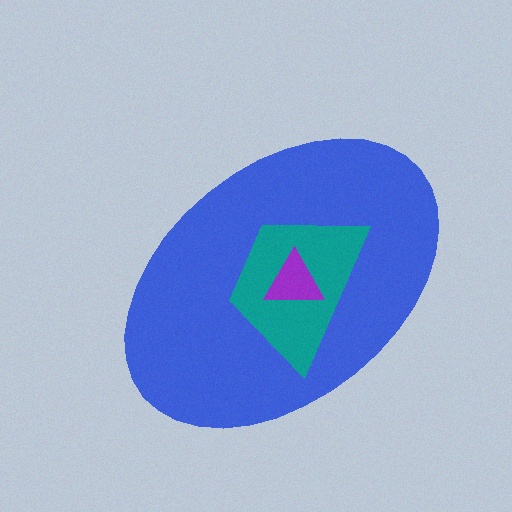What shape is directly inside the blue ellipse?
The teal trapezoid.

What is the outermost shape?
The blue ellipse.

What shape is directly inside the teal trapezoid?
The purple triangle.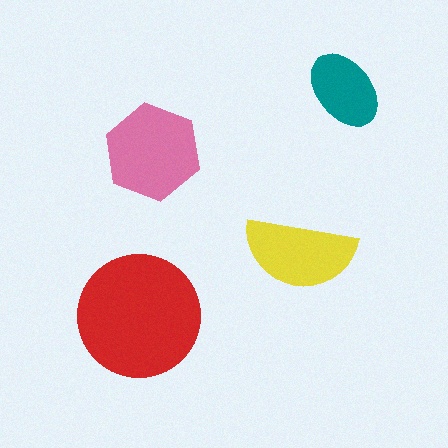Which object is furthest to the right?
The teal ellipse is rightmost.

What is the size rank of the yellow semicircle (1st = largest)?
3rd.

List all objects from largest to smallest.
The red circle, the pink hexagon, the yellow semicircle, the teal ellipse.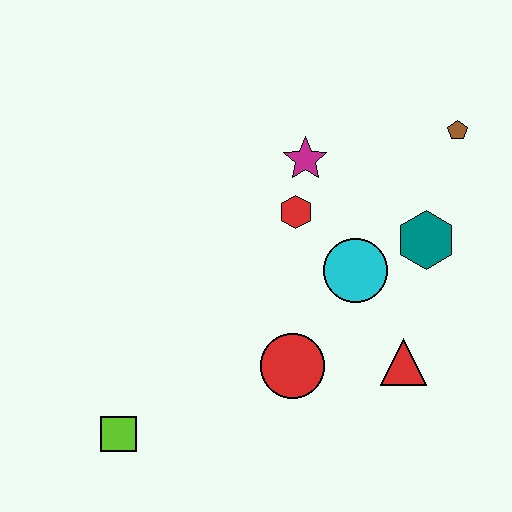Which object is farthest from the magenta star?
The lime square is farthest from the magenta star.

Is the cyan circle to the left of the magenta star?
No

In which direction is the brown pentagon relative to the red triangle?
The brown pentagon is above the red triangle.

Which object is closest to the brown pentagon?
The teal hexagon is closest to the brown pentagon.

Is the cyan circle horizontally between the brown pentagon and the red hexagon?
Yes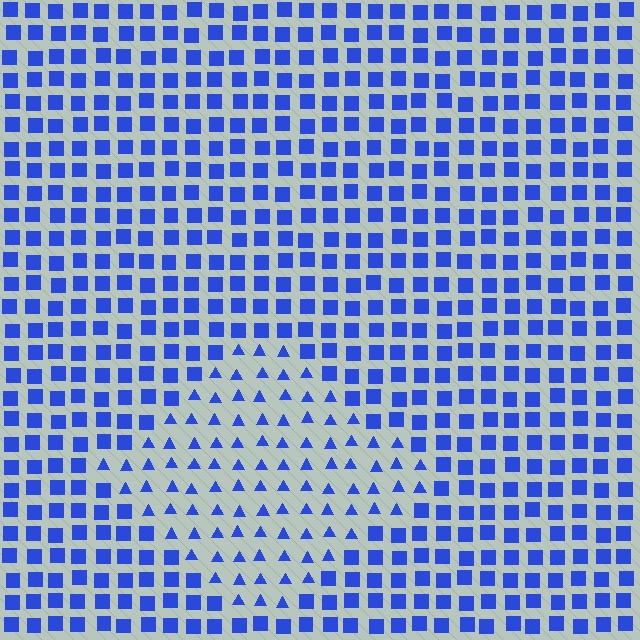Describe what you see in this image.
The image is filled with small blue elements arranged in a uniform grid. A diamond-shaped region contains triangles, while the surrounding area contains squares. The boundary is defined purely by the change in element shape.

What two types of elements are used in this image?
The image uses triangles inside the diamond region and squares outside it.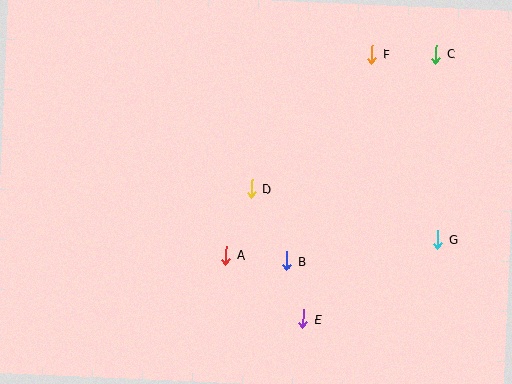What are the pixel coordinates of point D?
Point D is at (251, 188).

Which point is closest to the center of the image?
Point D at (251, 188) is closest to the center.